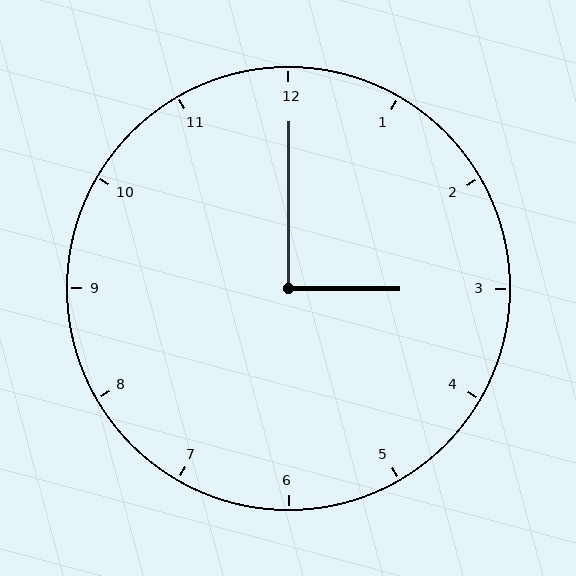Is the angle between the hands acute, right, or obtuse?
It is right.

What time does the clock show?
3:00.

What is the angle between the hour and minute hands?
Approximately 90 degrees.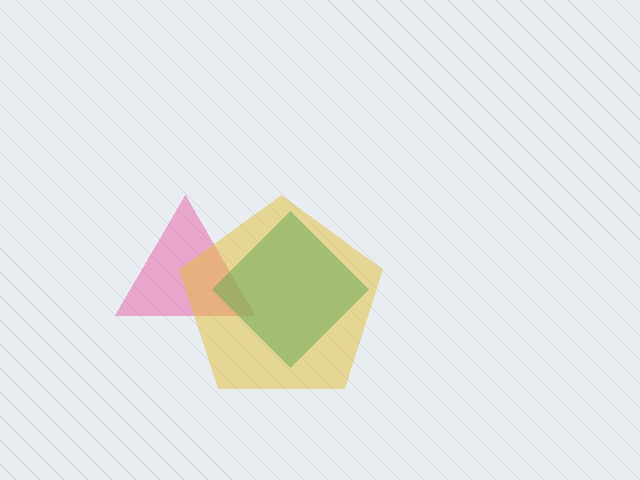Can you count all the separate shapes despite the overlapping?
Yes, there are 3 separate shapes.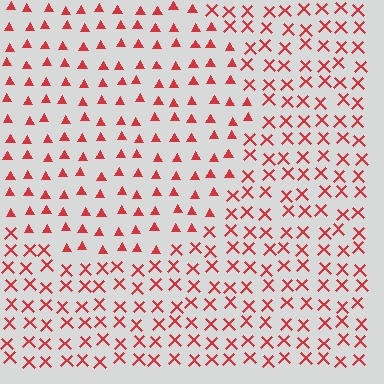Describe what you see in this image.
The image is filled with small red elements arranged in a uniform grid. A circle-shaped region contains triangles, while the surrounding area contains X marks. The boundary is defined purely by the change in element shape.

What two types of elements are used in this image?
The image uses triangles inside the circle region and X marks outside it.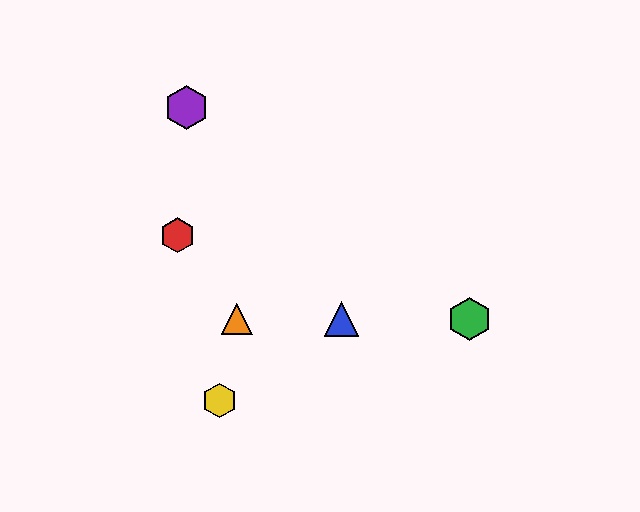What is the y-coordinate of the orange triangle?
The orange triangle is at y≈319.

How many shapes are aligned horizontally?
3 shapes (the blue triangle, the green hexagon, the orange triangle) are aligned horizontally.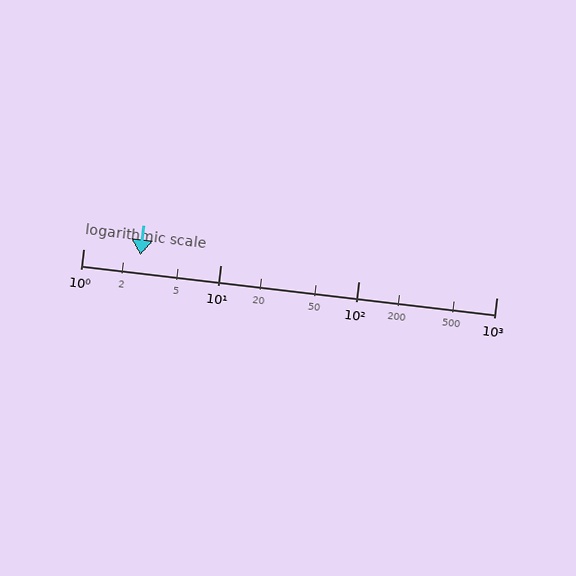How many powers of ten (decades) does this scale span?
The scale spans 3 decades, from 1 to 1000.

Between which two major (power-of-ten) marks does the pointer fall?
The pointer is between 1 and 10.